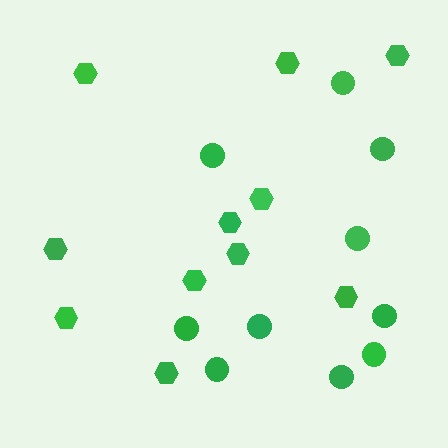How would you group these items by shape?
There are 2 groups: one group of circles (10) and one group of hexagons (11).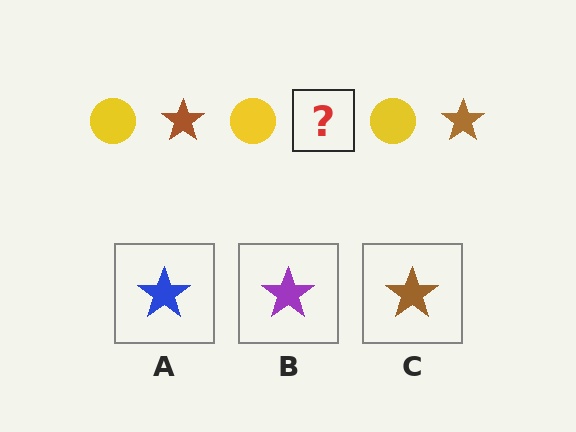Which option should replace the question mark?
Option C.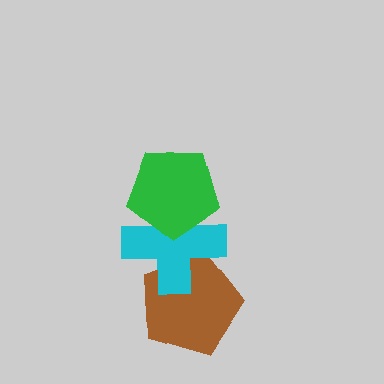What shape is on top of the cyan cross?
The green pentagon is on top of the cyan cross.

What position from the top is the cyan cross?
The cyan cross is 2nd from the top.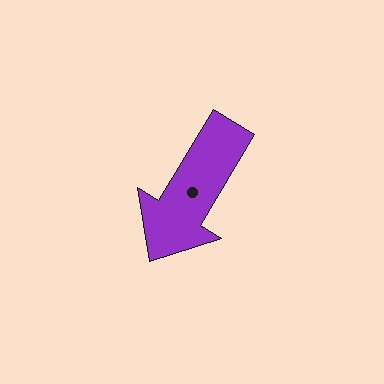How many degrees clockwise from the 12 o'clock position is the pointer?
Approximately 211 degrees.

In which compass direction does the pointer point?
Southwest.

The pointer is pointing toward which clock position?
Roughly 7 o'clock.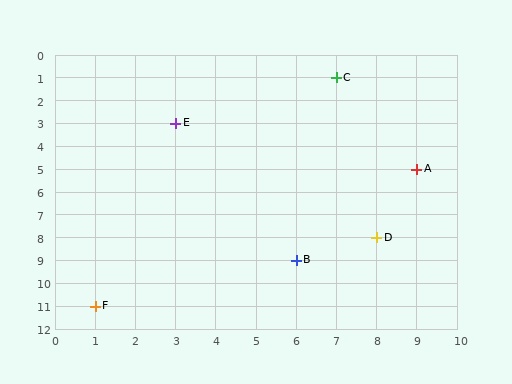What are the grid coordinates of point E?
Point E is at grid coordinates (3, 3).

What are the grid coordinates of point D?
Point D is at grid coordinates (8, 8).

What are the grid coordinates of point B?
Point B is at grid coordinates (6, 9).